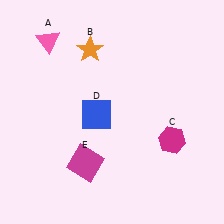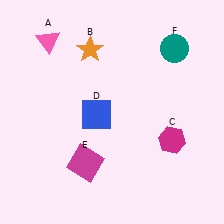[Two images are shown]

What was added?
A teal circle (F) was added in Image 2.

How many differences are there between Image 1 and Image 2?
There is 1 difference between the two images.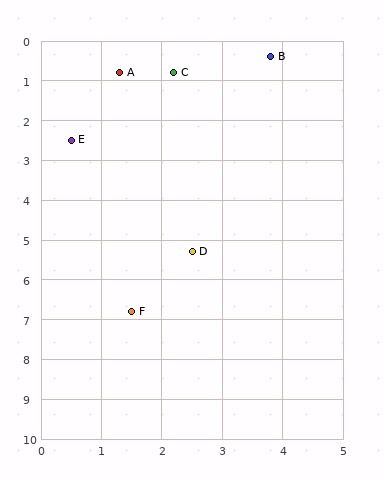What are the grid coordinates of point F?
Point F is at approximately (1.5, 6.8).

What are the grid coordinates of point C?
Point C is at approximately (2.2, 0.8).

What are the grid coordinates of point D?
Point D is at approximately (2.5, 5.3).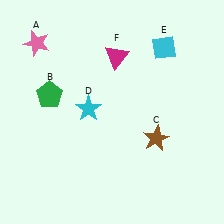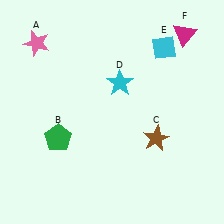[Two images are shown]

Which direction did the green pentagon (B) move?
The green pentagon (B) moved down.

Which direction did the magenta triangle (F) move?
The magenta triangle (F) moved right.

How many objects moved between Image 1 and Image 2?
3 objects moved between the two images.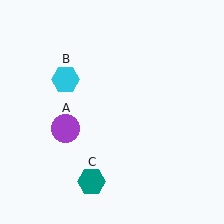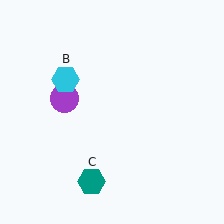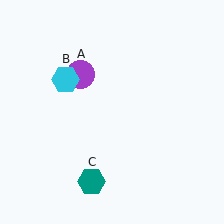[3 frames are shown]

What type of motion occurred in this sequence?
The purple circle (object A) rotated clockwise around the center of the scene.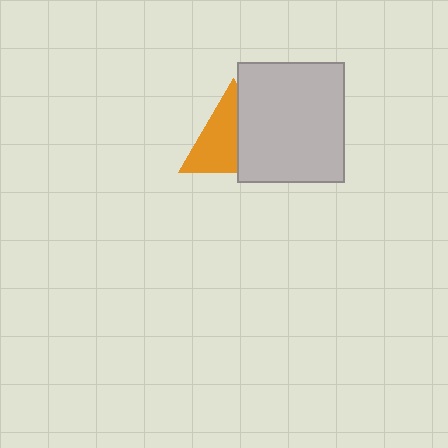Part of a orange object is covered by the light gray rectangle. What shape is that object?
It is a triangle.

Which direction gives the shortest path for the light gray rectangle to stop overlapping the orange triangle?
Moving right gives the shortest separation.